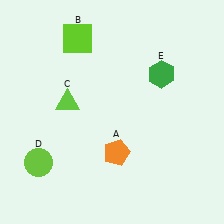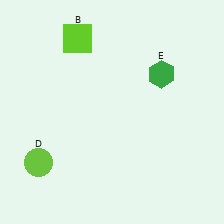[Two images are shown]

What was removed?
The orange pentagon (A), the lime triangle (C) were removed in Image 2.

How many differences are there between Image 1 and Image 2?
There are 2 differences between the two images.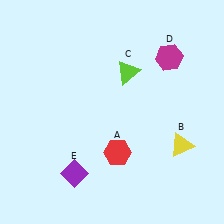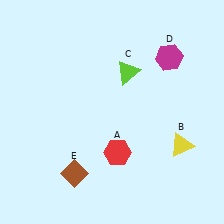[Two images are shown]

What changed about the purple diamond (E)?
In Image 1, E is purple. In Image 2, it changed to brown.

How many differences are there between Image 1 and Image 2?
There is 1 difference between the two images.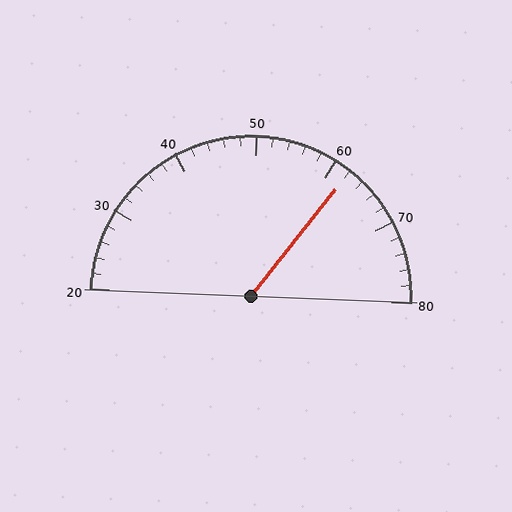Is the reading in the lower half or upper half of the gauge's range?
The reading is in the upper half of the range (20 to 80).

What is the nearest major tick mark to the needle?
The nearest major tick mark is 60.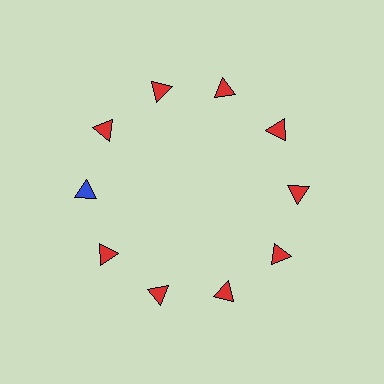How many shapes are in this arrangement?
There are 10 shapes arranged in a ring pattern.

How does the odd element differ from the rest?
It has a different color: blue instead of red.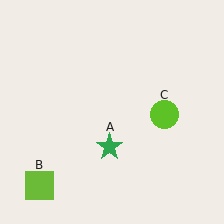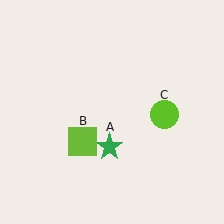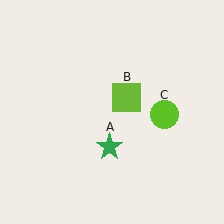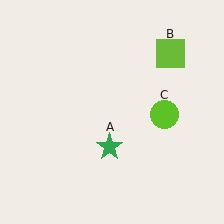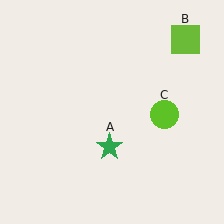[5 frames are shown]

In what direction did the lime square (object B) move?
The lime square (object B) moved up and to the right.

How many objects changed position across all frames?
1 object changed position: lime square (object B).